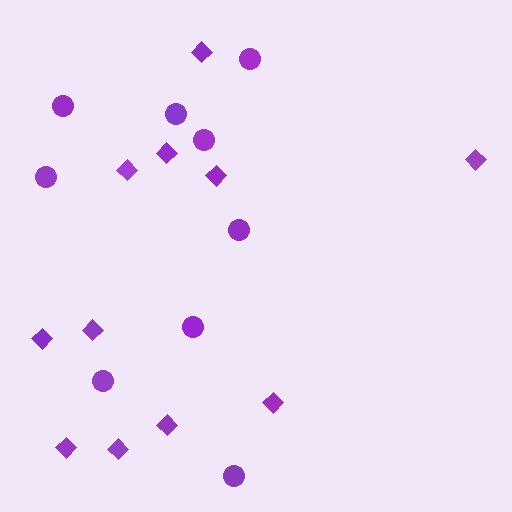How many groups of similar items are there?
There are 2 groups: one group of circles (9) and one group of diamonds (11).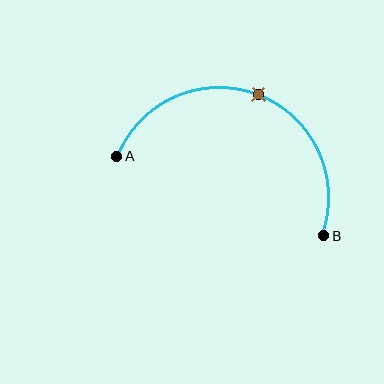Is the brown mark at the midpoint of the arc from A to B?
Yes. The brown mark lies on the arc at equal arc-length from both A and B — it is the arc midpoint.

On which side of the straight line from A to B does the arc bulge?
The arc bulges above the straight line connecting A and B.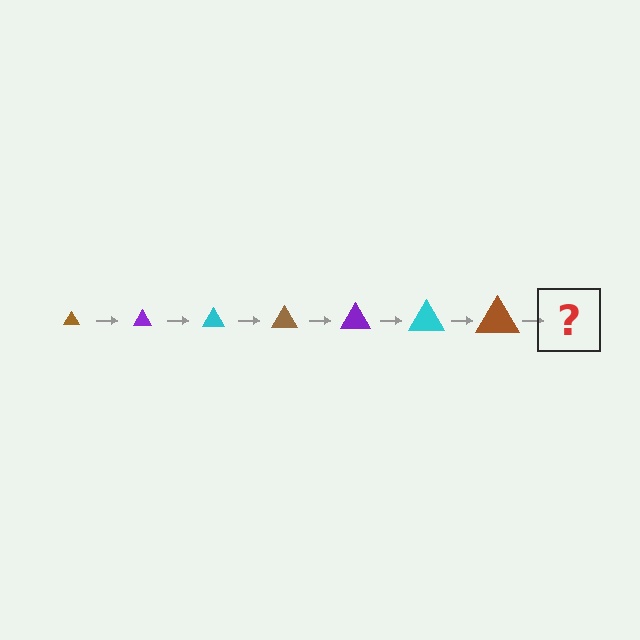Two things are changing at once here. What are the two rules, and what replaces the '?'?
The two rules are that the triangle grows larger each step and the color cycles through brown, purple, and cyan. The '?' should be a purple triangle, larger than the previous one.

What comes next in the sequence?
The next element should be a purple triangle, larger than the previous one.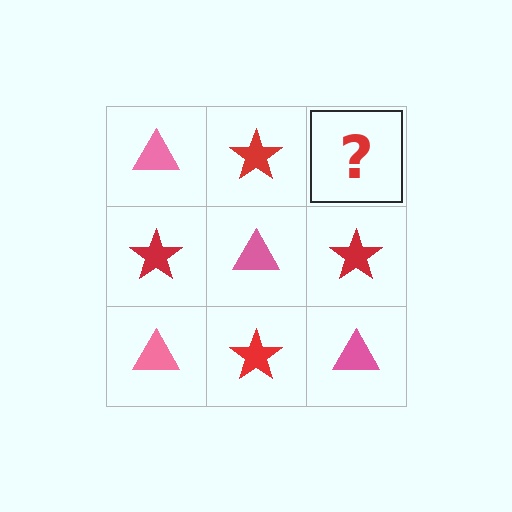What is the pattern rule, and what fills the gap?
The rule is that it alternates pink triangle and red star in a checkerboard pattern. The gap should be filled with a pink triangle.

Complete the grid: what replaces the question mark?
The question mark should be replaced with a pink triangle.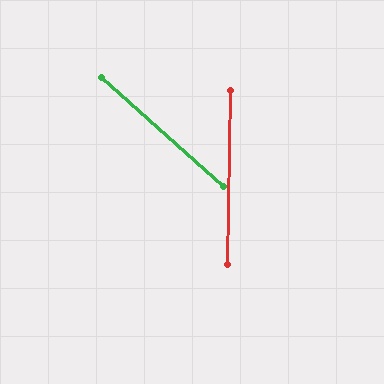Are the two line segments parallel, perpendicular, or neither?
Neither parallel nor perpendicular — they differ by about 49°.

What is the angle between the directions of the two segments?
Approximately 49 degrees.